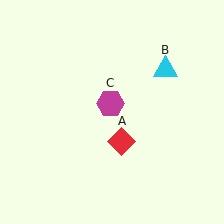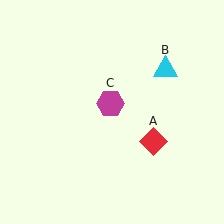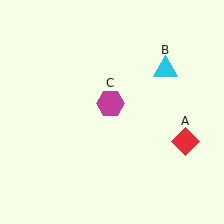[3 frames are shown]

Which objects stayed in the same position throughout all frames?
Cyan triangle (object B) and magenta hexagon (object C) remained stationary.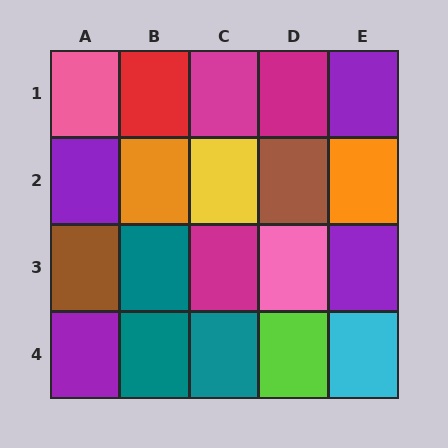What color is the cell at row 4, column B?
Teal.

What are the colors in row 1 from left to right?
Pink, red, magenta, magenta, purple.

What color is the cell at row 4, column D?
Lime.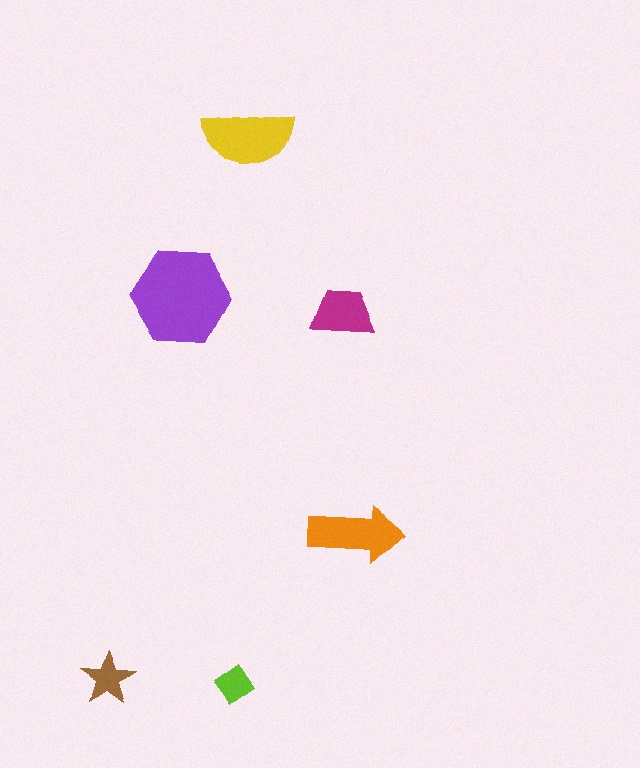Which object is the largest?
The purple hexagon.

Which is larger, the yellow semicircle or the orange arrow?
The yellow semicircle.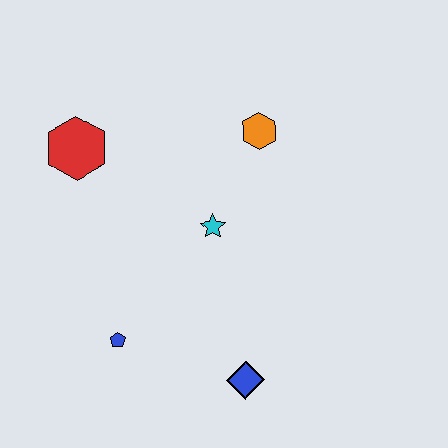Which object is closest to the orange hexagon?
The cyan star is closest to the orange hexagon.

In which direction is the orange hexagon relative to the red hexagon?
The orange hexagon is to the right of the red hexagon.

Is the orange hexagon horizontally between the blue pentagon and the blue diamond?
No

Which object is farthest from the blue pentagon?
The orange hexagon is farthest from the blue pentagon.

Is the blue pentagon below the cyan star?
Yes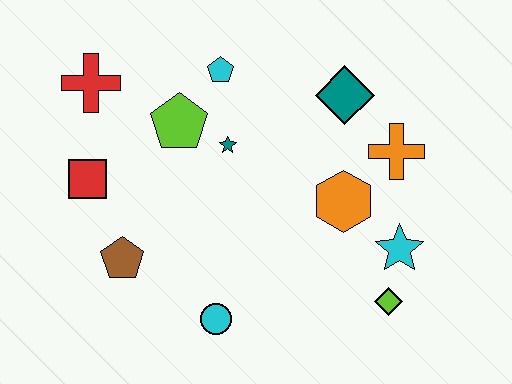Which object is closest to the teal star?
The lime pentagon is closest to the teal star.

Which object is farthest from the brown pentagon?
The orange cross is farthest from the brown pentagon.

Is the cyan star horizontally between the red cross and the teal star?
No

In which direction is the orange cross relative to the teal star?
The orange cross is to the right of the teal star.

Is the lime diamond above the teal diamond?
No